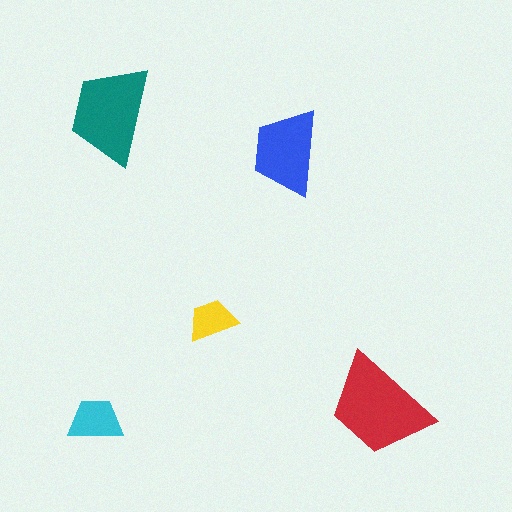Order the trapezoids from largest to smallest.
the red one, the teal one, the blue one, the cyan one, the yellow one.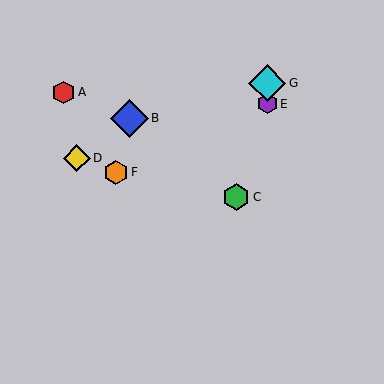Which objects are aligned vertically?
Objects E, G are aligned vertically.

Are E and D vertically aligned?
No, E is at x≈267 and D is at x≈77.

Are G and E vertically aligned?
Yes, both are at x≈267.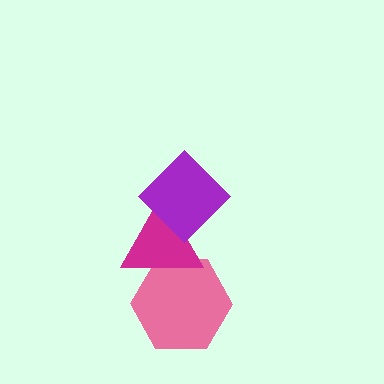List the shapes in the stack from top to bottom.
From top to bottom: the purple diamond, the magenta triangle, the pink hexagon.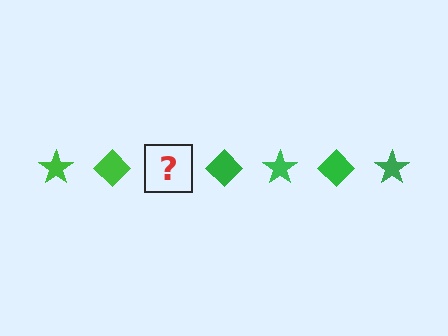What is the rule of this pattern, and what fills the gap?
The rule is that the pattern cycles through star, diamond shapes in green. The gap should be filled with a green star.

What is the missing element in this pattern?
The missing element is a green star.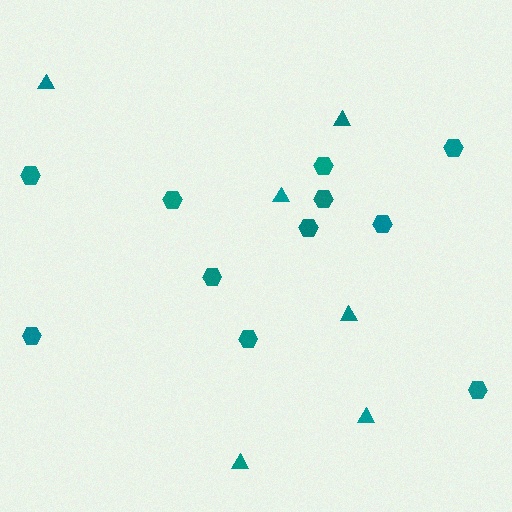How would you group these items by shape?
There are 2 groups: one group of triangles (6) and one group of hexagons (11).